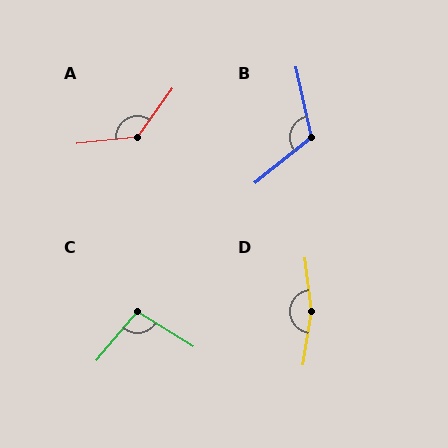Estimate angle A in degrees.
Approximately 132 degrees.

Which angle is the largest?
D, at approximately 164 degrees.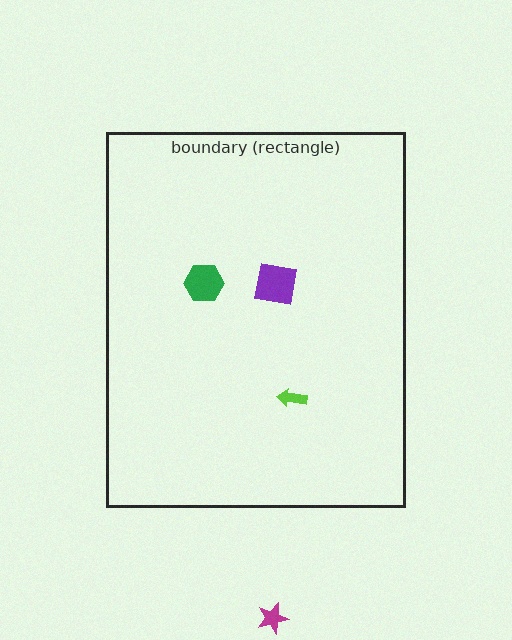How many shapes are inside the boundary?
3 inside, 1 outside.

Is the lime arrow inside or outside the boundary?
Inside.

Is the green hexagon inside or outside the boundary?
Inside.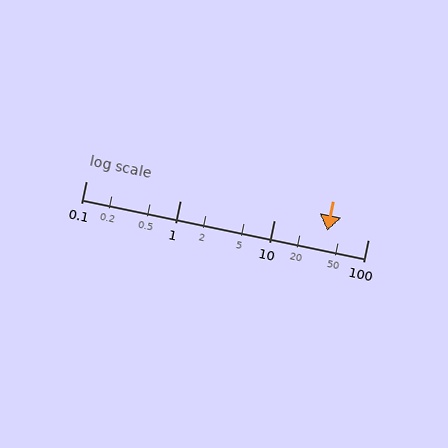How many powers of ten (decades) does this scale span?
The scale spans 3 decades, from 0.1 to 100.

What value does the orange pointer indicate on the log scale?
The pointer indicates approximately 37.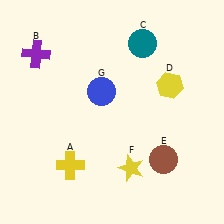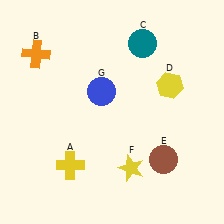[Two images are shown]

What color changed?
The cross (B) changed from purple in Image 1 to orange in Image 2.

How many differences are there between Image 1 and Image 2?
There is 1 difference between the two images.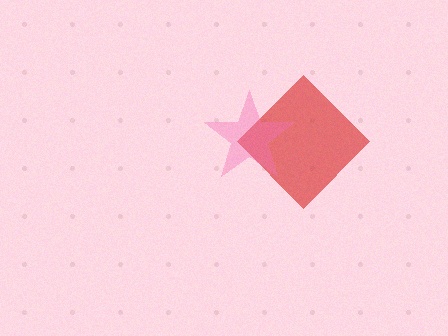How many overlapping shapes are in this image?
There are 2 overlapping shapes in the image.